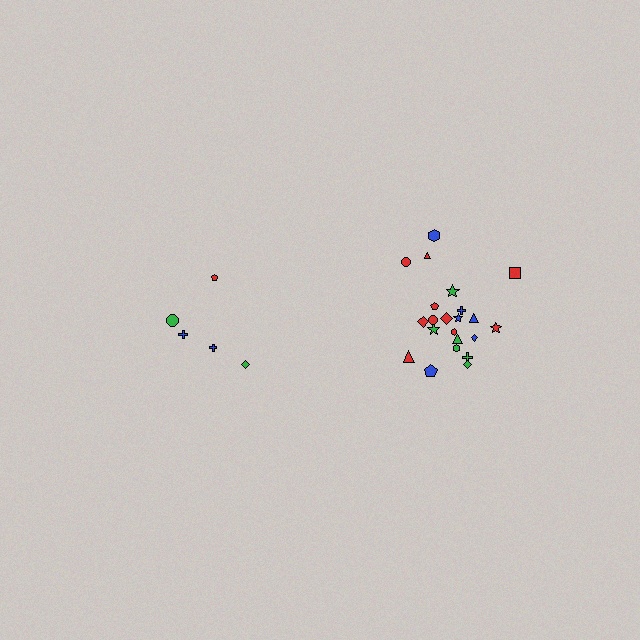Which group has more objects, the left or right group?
The right group.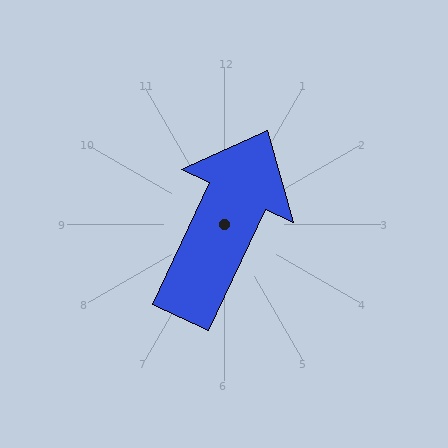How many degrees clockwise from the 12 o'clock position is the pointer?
Approximately 25 degrees.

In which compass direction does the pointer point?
Northeast.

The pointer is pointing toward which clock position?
Roughly 1 o'clock.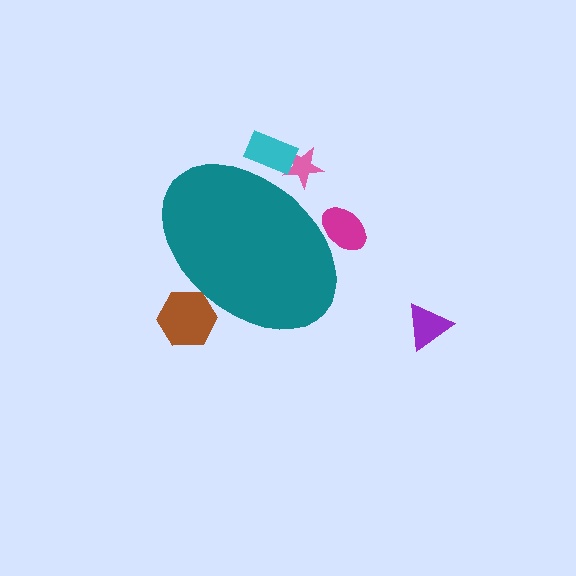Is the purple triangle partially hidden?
No, the purple triangle is fully visible.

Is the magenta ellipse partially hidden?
Yes, the magenta ellipse is partially hidden behind the teal ellipse.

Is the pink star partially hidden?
Yes, the pink star is partially hidden behind the teal ellipse.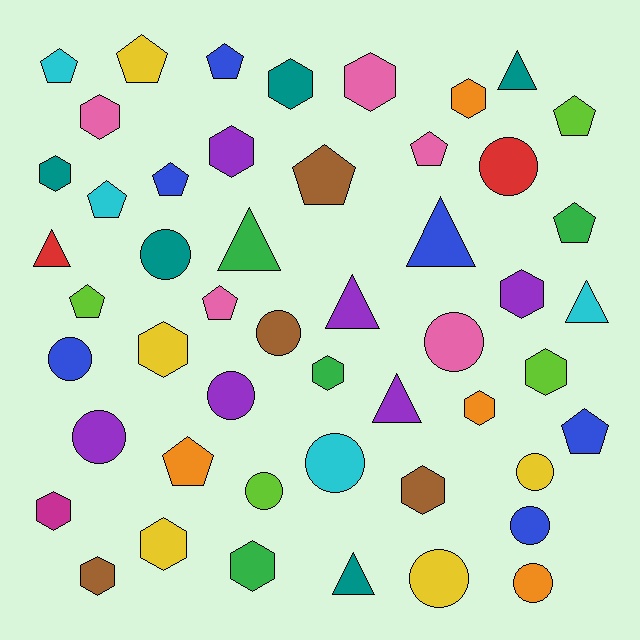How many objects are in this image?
There are 50 objects.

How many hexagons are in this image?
There are 16 hexagons.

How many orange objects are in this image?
There are 4 orange objects.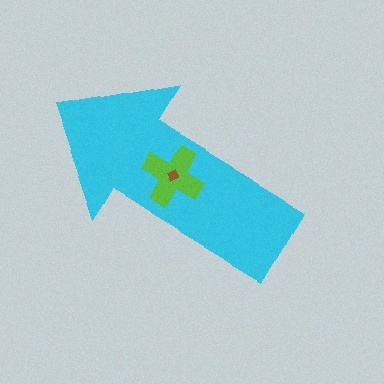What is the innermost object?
The brown diamond.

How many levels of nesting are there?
3.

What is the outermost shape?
The cyan arrow.